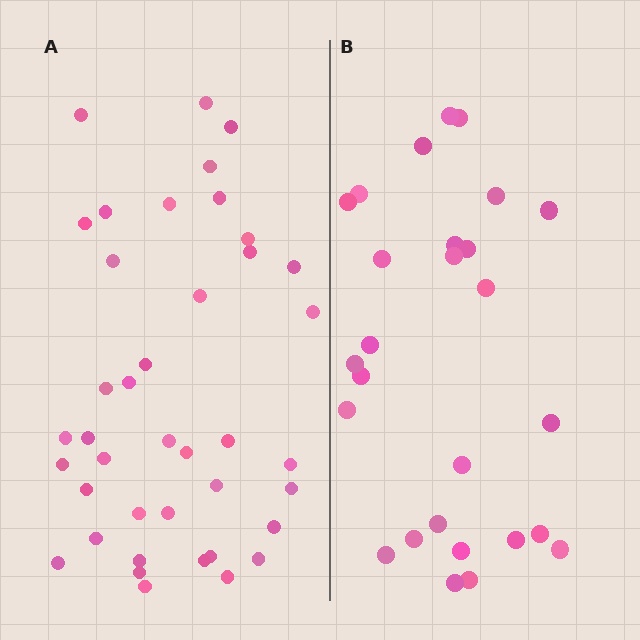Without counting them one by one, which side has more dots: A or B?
Region A (the left region) has more dots.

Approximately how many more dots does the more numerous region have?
Region A has approximately 15 more dots than region B.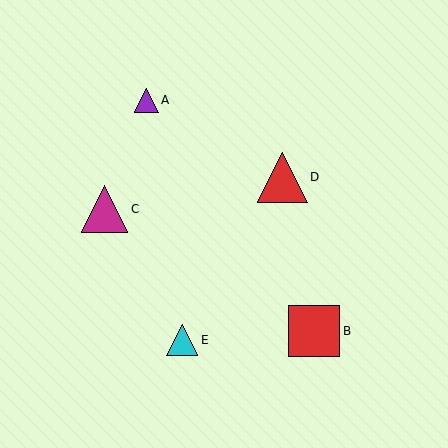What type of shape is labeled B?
Shape B is a red square.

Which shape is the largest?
The red square (labeled B) is the largest.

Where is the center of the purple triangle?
The center of the purple triangle is at (146, 100).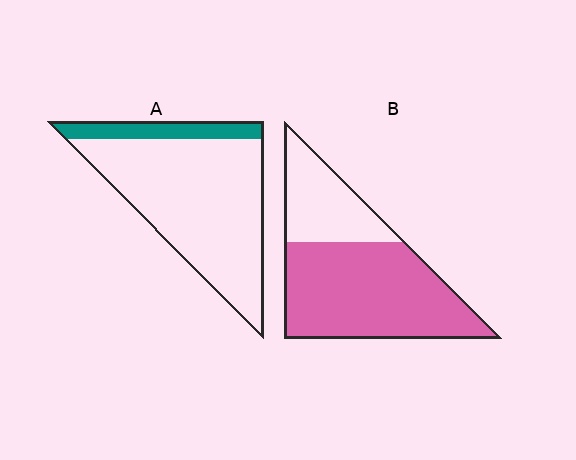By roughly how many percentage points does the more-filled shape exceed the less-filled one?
By roughly 55 percentage points (B over A).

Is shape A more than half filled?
No.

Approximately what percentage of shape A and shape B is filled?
A is approximately 15% and B is approximately 70%.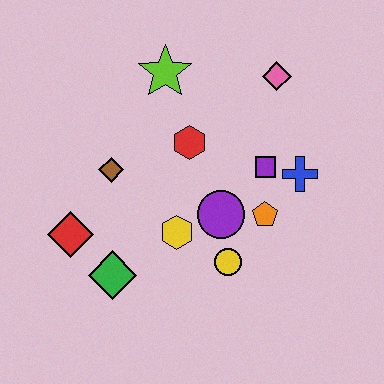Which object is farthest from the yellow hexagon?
The pink diamond is farthest from the yellow hexagon.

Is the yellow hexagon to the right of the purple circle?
No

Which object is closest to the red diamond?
The green diamond is closest to the red diamond.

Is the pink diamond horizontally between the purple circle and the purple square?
No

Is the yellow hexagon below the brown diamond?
Yes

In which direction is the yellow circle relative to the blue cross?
The yellow circle is below the blue cross.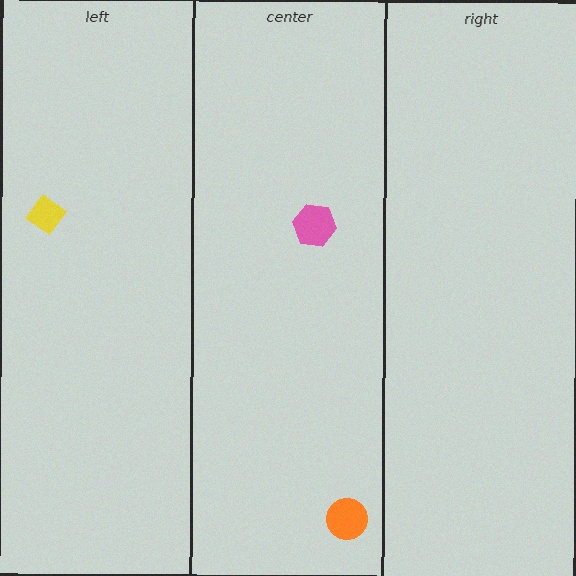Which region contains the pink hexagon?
The center region.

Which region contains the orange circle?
The center region.